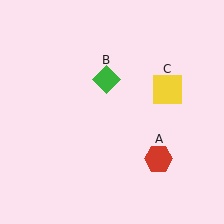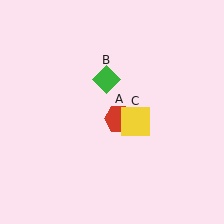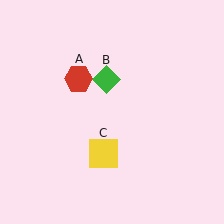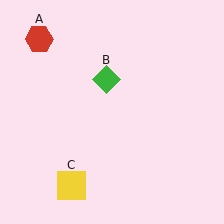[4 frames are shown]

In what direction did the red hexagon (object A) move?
The red hexagon (object A) moved up and to the left.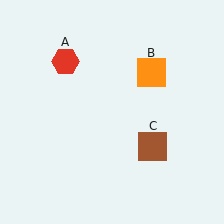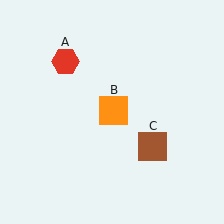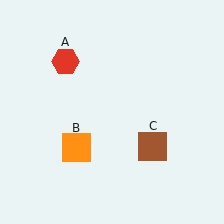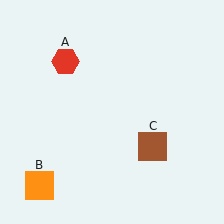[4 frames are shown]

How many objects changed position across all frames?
1 object changed position: orange square (object B).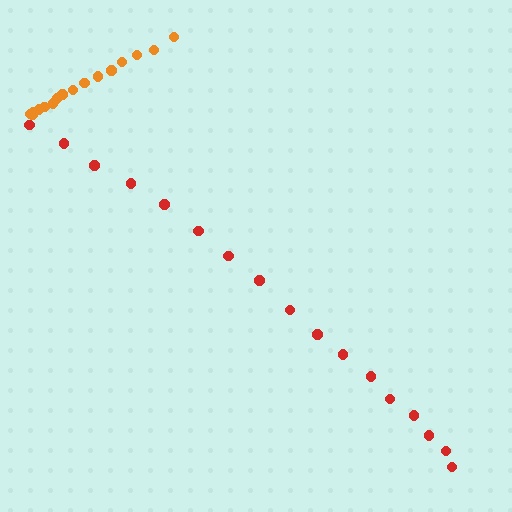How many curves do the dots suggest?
There are 2 distinct paths.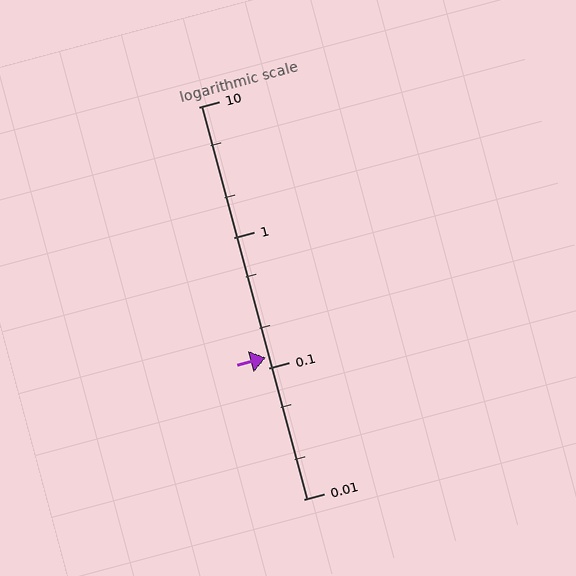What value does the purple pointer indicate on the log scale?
The pointer indicates approximately 0.12.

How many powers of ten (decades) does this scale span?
The scale spans 3 decades, from 0.01 to 10.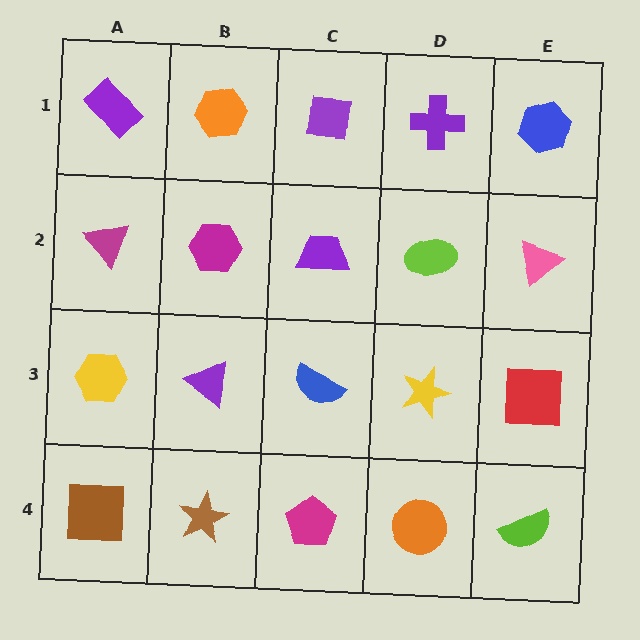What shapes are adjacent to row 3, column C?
A purple trapezoid (row 2, column C), a magenta pentagon (row 4, column C), a purple triangle (row 3, column B), a yellow star (row 3, column D).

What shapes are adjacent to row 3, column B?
A magenta hexagon (row 2, column B), a brown star (row 4, column B), a yellow hexagon (row 3, column A), a blue semicircle (row 3, column C).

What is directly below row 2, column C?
A blue semicircle.